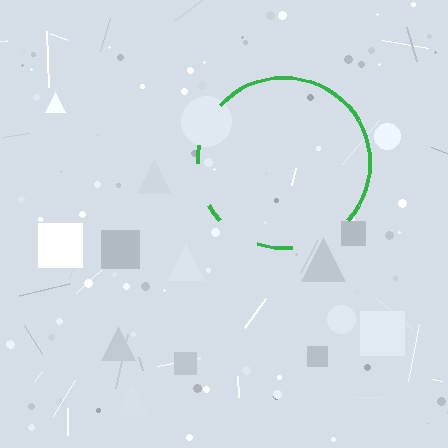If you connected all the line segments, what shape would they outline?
They would outline a circle.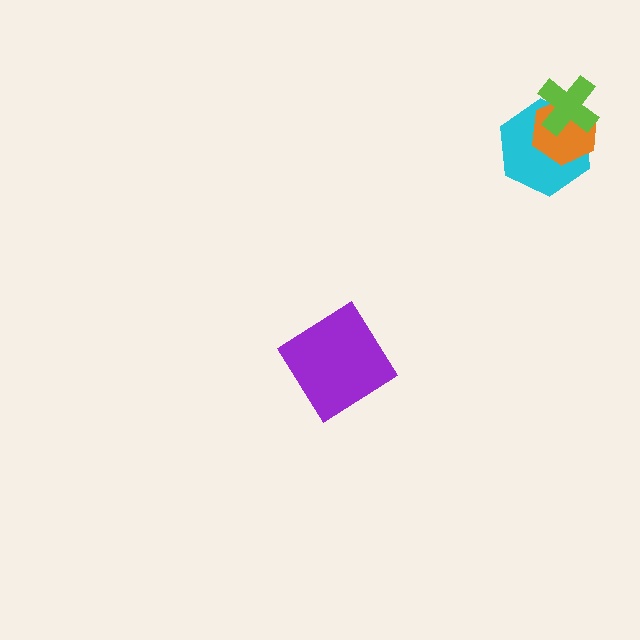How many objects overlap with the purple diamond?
0 objects overlap with the purple diamond.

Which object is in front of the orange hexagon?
The lime cross is in front of the orange hexagon.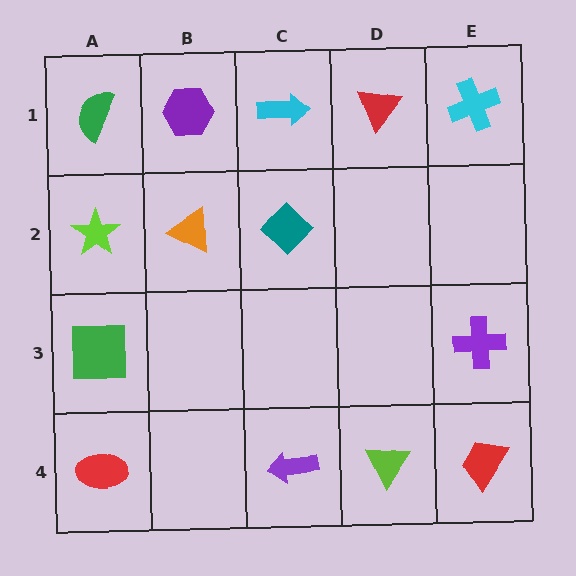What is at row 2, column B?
An orange triangle.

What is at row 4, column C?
A purple arrow.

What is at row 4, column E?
A red trapezoid.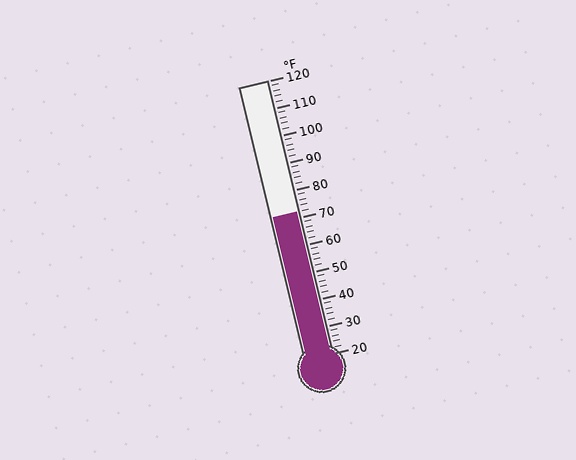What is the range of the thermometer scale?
The thermometer scale ranges from 20°F to 120°F.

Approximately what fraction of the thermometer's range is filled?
The thermometer is filled to approximately 50% of its range.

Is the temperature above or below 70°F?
The temperature is above 70°F.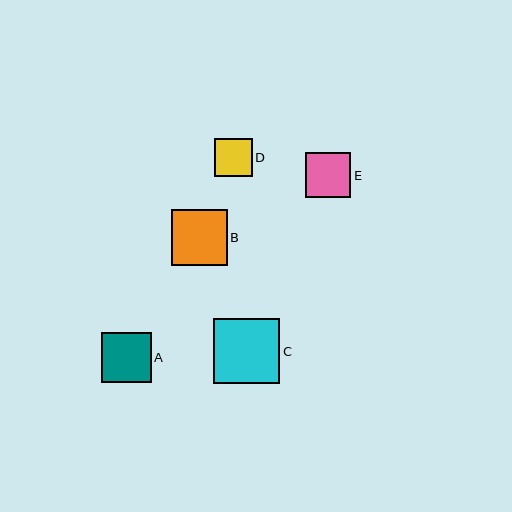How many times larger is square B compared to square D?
Square B is approximately 1.5 times the size of square D.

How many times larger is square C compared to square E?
Square C is approximately 1.4 times the size of square E.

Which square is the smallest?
Square D is the smallest with a size of approximately 38 pixels.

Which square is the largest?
Square C is the largest with a size of approximately 66 pixels.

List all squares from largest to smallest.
From largest to smallest: C, B, A, E, D.